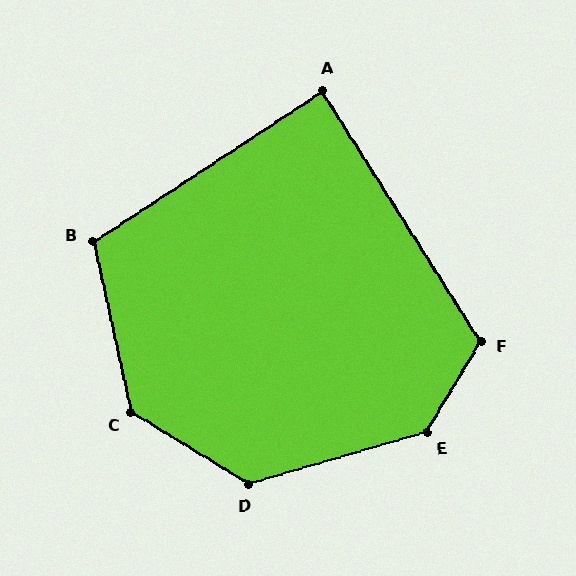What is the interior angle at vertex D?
Approximately 132 degrees (obtuse).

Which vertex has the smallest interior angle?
A, at approximately 89 degrees.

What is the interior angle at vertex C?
Approximately 134 degrees (obtuse).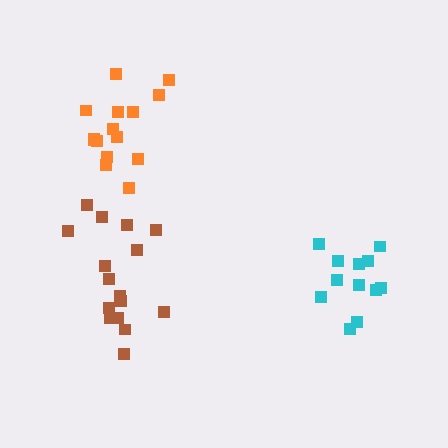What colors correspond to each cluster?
The clusters are colored: cyan, brown, orange.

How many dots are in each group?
Group 1: 12 dots, Group 2: 16 dots, Group 3: 15 dots (43 total).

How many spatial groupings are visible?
There are 3 spatial groupings.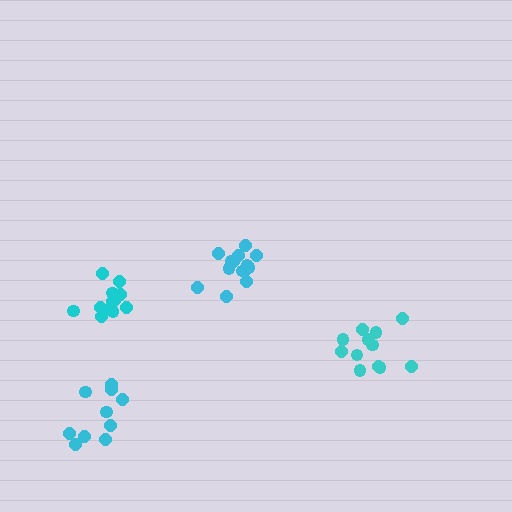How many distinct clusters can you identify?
There are 4 distinct clusters.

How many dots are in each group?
Group 1: 10 dots, Group 2: 13 dots, Group 3: 12 dots, Group 4: 14 dots (49 total).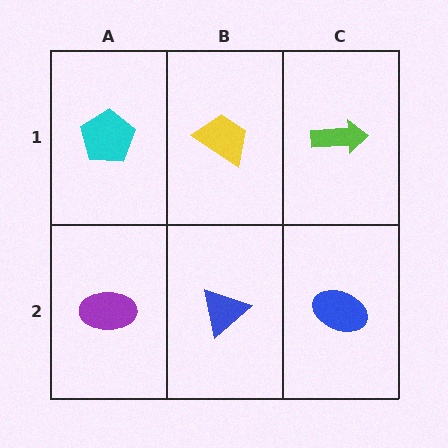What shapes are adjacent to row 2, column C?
A lime arrow (row 1, column C), a blue triangle (row 2, column B).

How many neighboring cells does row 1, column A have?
2.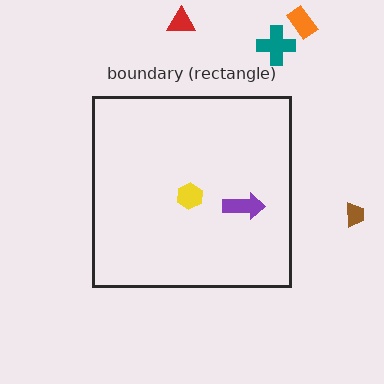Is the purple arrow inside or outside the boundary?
Inside.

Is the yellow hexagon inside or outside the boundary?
Inside.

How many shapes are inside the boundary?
2 inside, 4 outside.